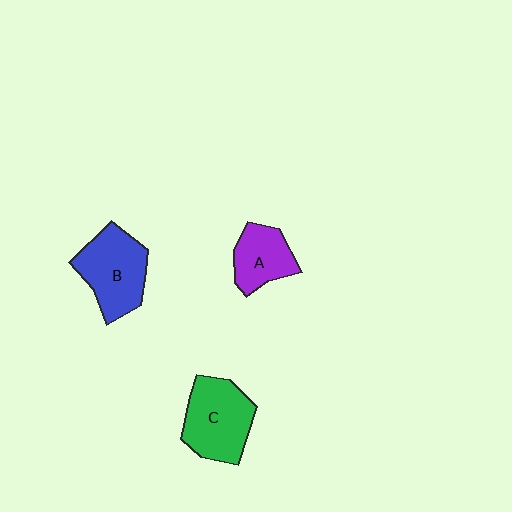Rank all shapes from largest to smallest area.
From largest to smallest: C (green), B (blue), A (purple).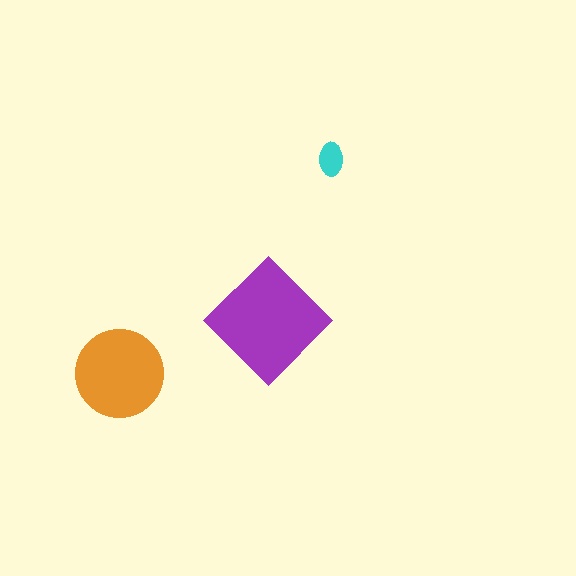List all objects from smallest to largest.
The cyan ellipse, the orange circle, the purple diamond.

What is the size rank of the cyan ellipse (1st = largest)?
3rd.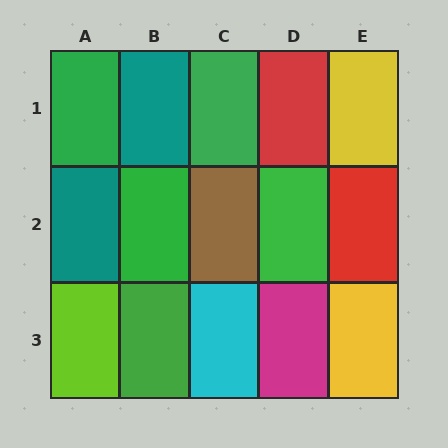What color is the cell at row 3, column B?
Green.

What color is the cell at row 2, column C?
Brown.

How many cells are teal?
2 cells are teal.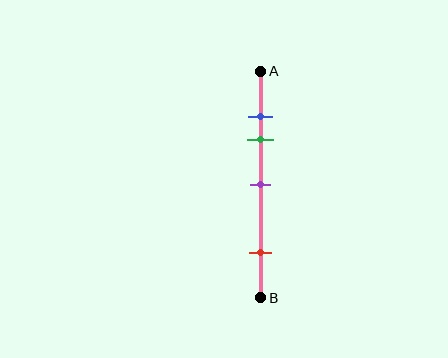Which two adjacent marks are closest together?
The blue and green marks are the closest adjacent pair.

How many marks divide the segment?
There are 4 marks dividing the segment.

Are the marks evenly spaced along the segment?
No, the marks are not evenly spaced.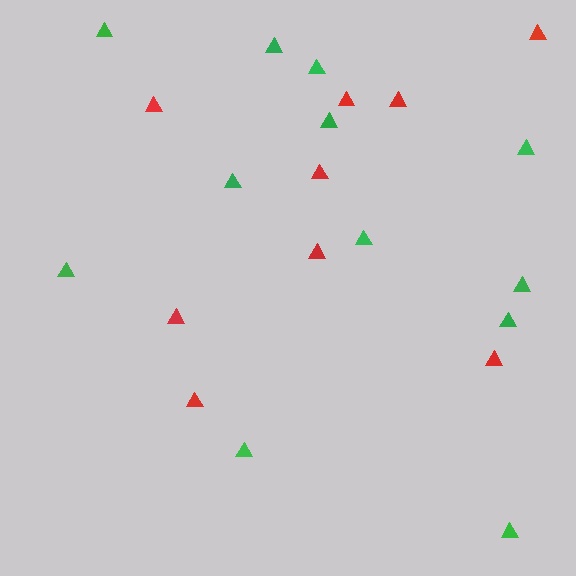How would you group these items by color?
There are 2 groups: one group of red triangles (9) and one group of green triangles (12).